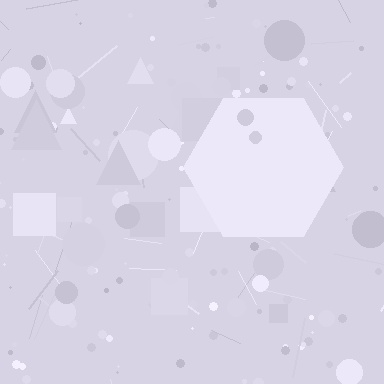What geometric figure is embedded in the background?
A hexagon is embedded in the background.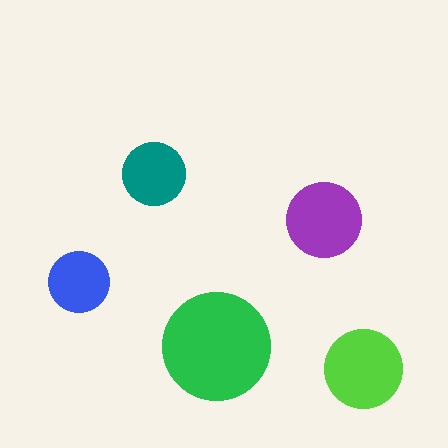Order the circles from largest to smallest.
the green one, the lime one, the purple one, the teal one, the blue one.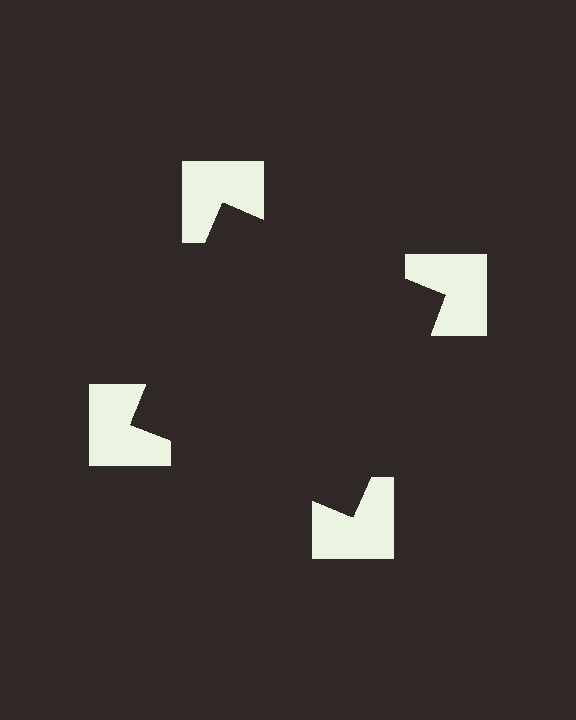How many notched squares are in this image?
There are 4 — one at each vertex of the illusory square.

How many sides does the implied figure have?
4 sides.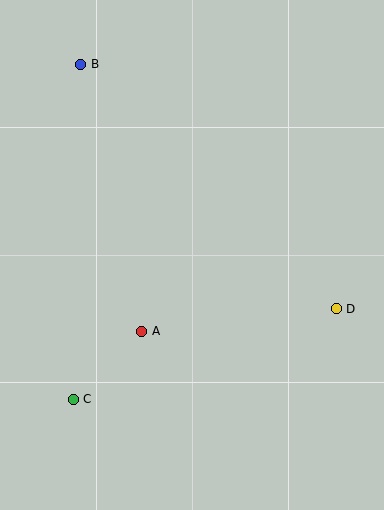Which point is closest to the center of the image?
Point A at (142, 331) is closest to the center.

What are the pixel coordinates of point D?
Point D is at (336, 309).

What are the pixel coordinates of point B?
Point B is at (81, 64).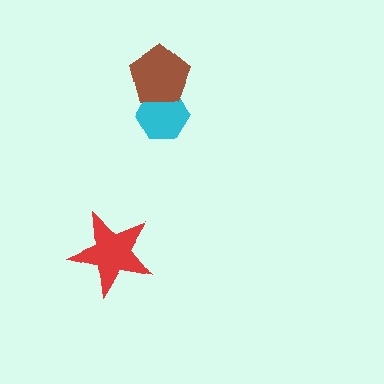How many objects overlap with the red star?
0 objects overlap with the red star.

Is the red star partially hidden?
No, no other shape covers it.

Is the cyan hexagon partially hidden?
Yes, it is partially covered by another shape.